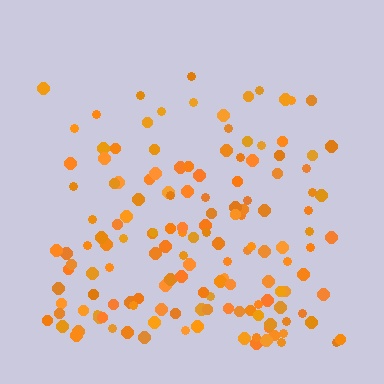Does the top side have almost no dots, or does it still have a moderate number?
Still a moderate number, just noticeably fewer than the bottom.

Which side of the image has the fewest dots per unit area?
The top.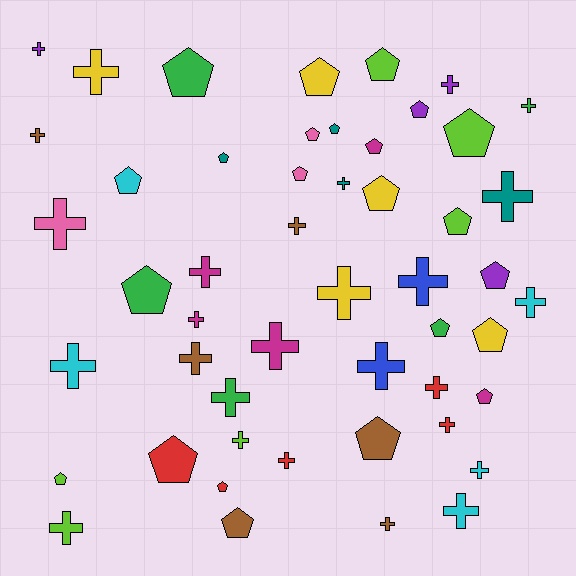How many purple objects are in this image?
There are 4 purple objects.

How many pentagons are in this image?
There are 23 pentagons.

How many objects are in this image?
There are 50 objects.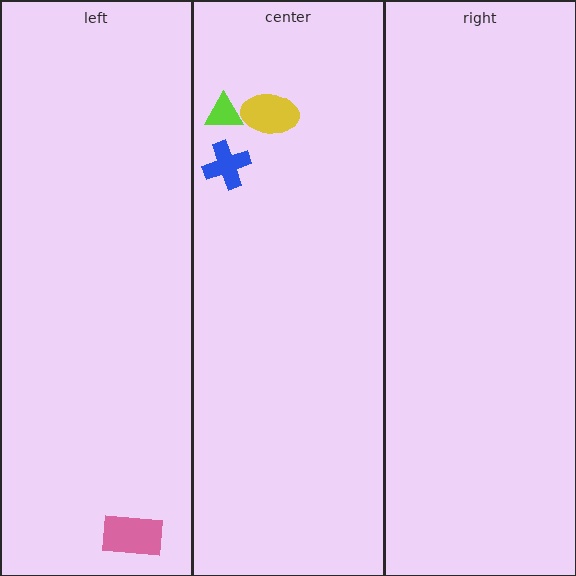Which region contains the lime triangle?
The center region.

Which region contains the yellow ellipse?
The center region.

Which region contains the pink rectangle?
The left region.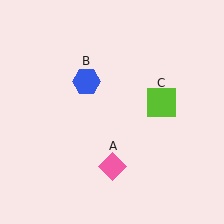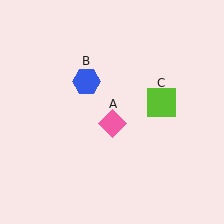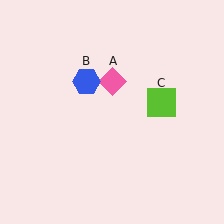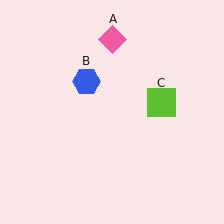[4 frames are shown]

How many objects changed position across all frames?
1 object changed position: pink diamond (object A).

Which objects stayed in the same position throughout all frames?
Blue hexagon (object B) and lime square (object C) remained stationary.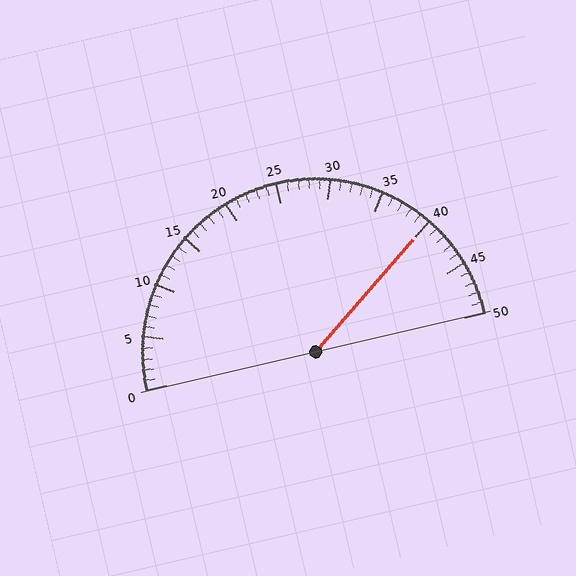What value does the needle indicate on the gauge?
The needle indicates approximately 40.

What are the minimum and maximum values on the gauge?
The gauge ranges from 0 to 50.